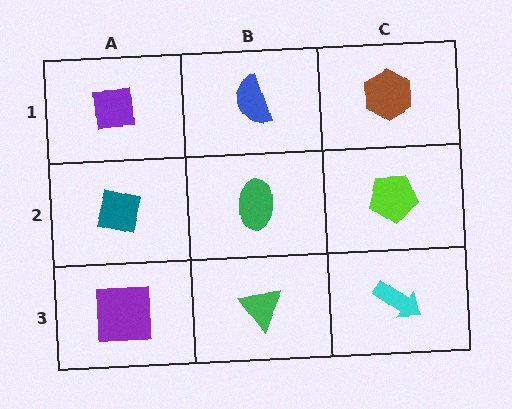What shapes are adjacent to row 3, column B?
A green ellipse (row 2, column B), a purple square (row 3, column A), a cyan arrow (row 3, column C).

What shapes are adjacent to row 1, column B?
A green ellipse (row 2, column B), a purple square (row 1, column A), a brown hexagon (row 1, column C).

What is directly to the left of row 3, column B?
A purple square.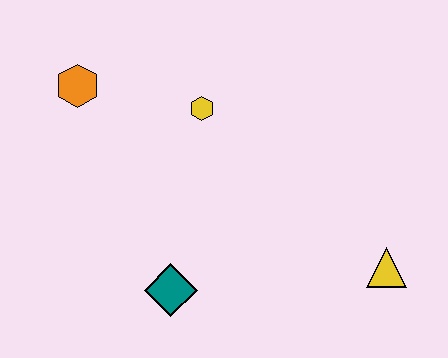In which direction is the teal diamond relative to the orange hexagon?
The teal diamond is below the orange hexagon.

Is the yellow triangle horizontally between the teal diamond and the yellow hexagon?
No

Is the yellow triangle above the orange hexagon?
No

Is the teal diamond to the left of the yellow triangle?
Yes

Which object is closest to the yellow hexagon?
The orange hexagon is closest to the yellow hexagon.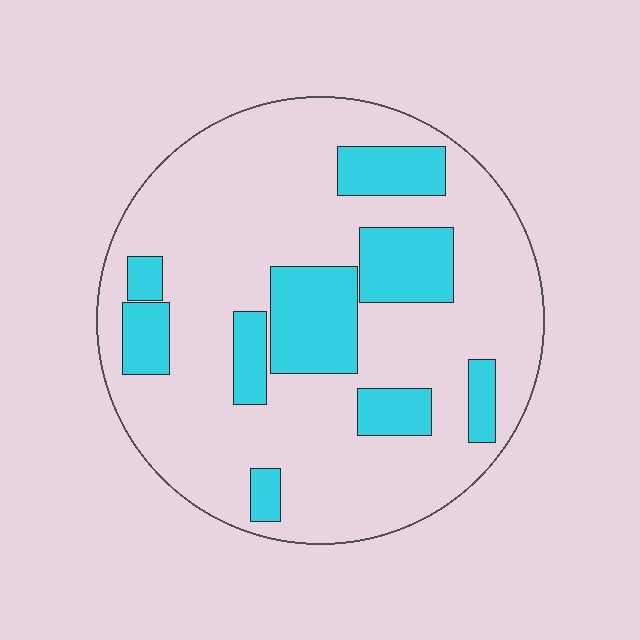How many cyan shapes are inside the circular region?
9.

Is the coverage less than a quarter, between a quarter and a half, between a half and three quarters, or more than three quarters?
Less than a quarter.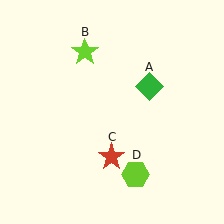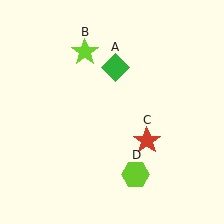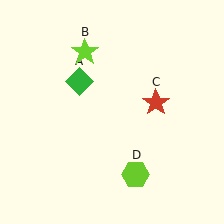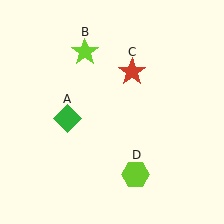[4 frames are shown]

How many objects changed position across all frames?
2 objects changed position: green diamond (object A), red star (object C).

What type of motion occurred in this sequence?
The green diamond (object A), red star (object C) rotated counterclockwise around the center of the scene.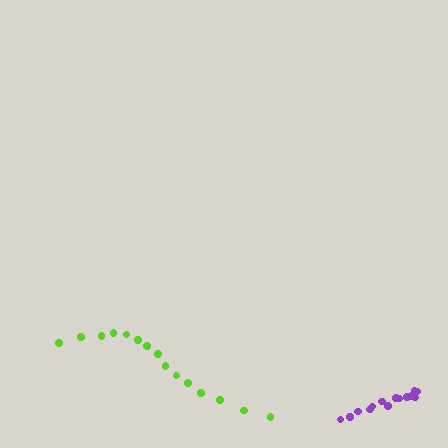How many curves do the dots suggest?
There are 2 distinct paths.